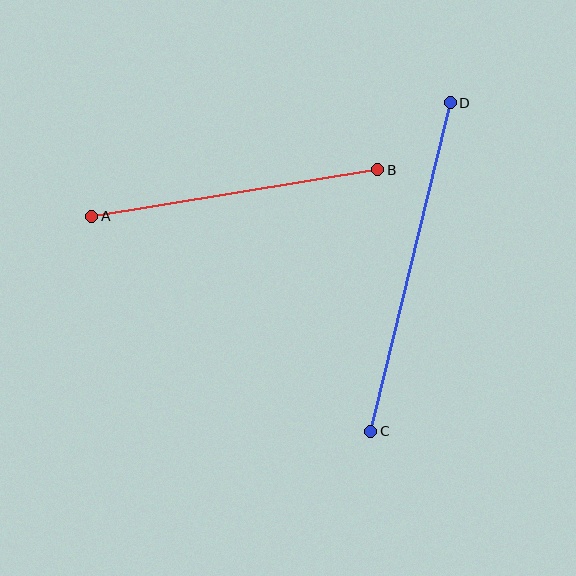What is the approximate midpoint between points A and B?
The midpoint is at approximately (235, 193) pixels.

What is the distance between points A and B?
The distance is approximately 290 pixels.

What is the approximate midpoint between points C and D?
The midpoint is at approximately (411, 267) pixels.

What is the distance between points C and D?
The distance is approximately 338 pixels.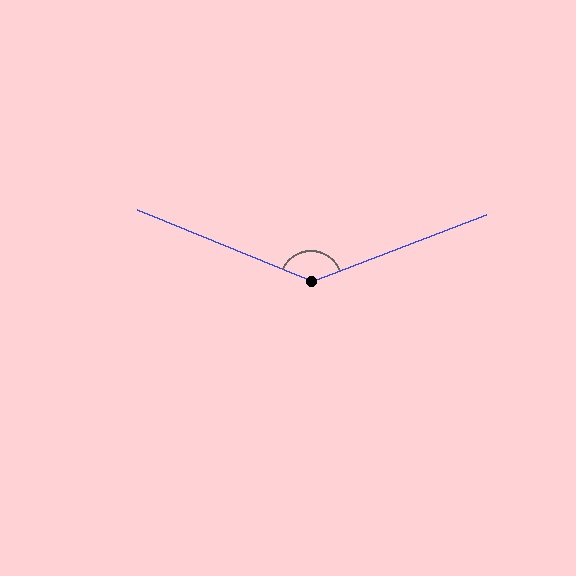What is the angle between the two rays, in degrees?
Approximately 137 degrees.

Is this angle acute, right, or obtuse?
It is obtuse.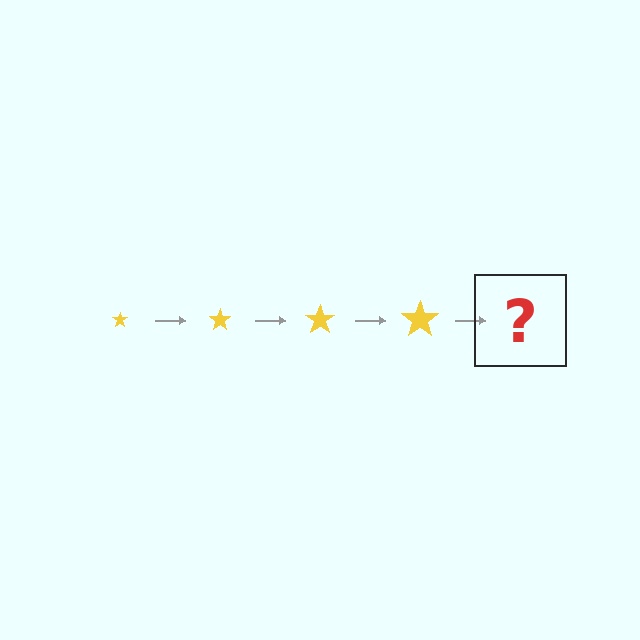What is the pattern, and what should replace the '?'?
The pattern is that the star gets progressively larger each step. The '?' should be a yellow star, larger than the previous one.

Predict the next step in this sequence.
The next step is a yellow star, larger than the previous one.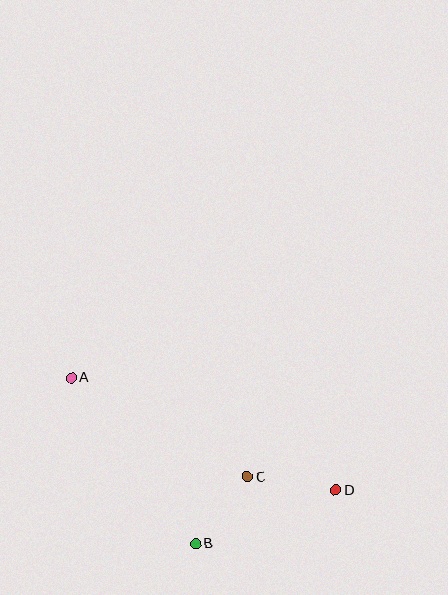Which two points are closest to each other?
Points B and C are closest to each other.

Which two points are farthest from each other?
Points A and D are farthest from each other.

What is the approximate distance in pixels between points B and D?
The distance between B and D is approximately 150 pixels.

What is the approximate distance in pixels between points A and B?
The distance between A and B is approximately 207 pixels.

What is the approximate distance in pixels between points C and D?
The distance between C and D is approximately 90 pixels.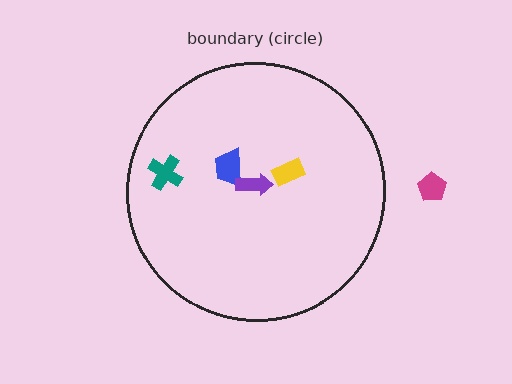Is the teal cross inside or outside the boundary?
Inside.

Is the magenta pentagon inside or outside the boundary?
Outside.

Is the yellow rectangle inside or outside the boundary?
Inside.